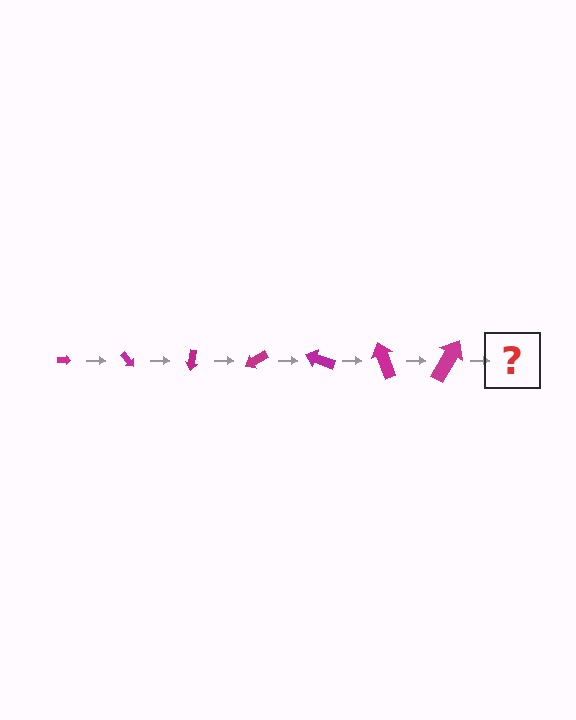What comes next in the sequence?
The next element should be an arrow, larger than the previous one and rotated 350 degrees from the start.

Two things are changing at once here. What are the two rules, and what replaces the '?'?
The two rules are that the arrow grows larger each step and it rotates 50 degrees each step. The '?' should be an arrow, larger than the previous one and rotated 350 degrees from the start.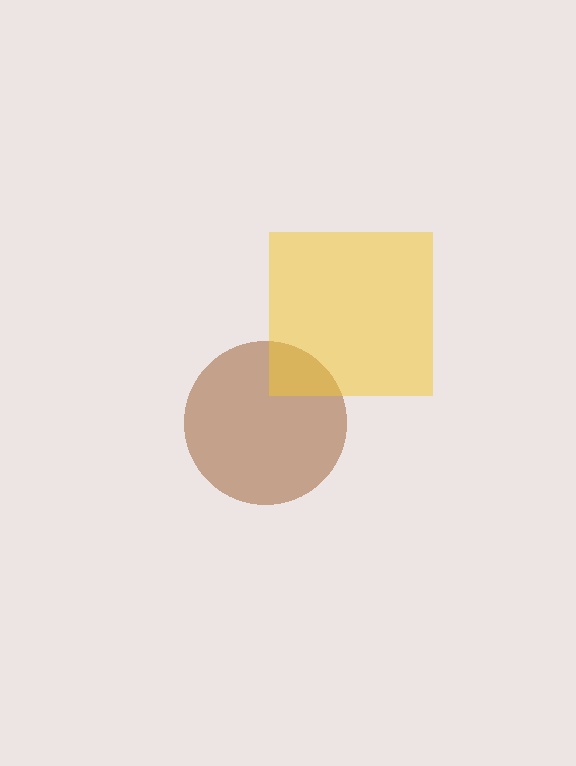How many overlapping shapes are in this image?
There are 2 overlapping shapes in the image.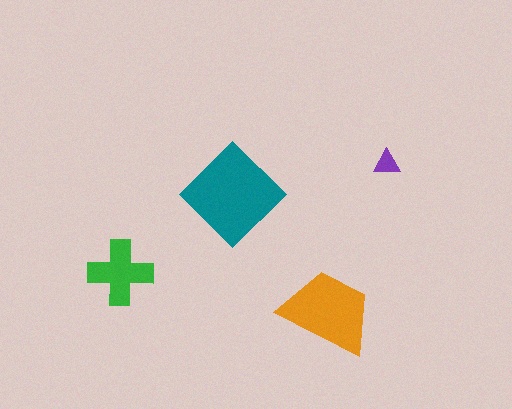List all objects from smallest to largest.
The purple triangle, the green cross, the orange trapezoid, the teal diamond.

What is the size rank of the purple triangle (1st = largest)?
4th.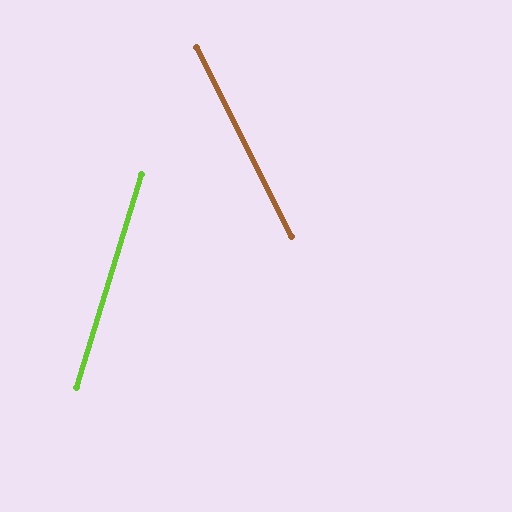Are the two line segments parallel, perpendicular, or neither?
Neither parallel nor perpendicular — they differ by about 44°.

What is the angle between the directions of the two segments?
Approximately 44 degrees.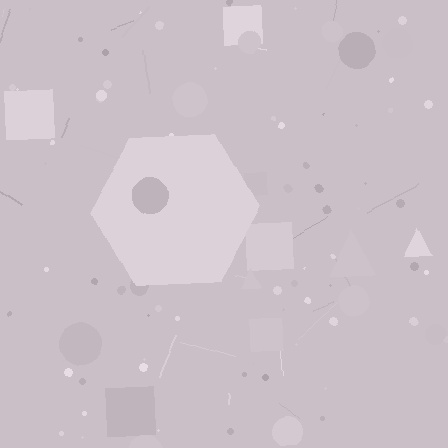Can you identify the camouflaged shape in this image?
The camouflaged shape is a hexagon.